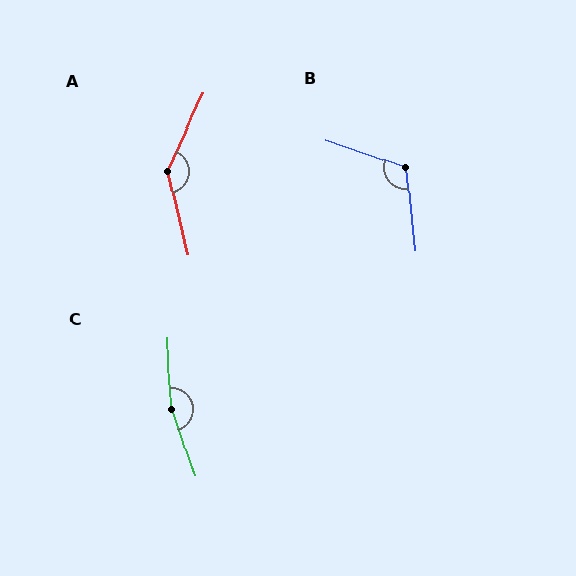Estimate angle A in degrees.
Approximately 141 degrees.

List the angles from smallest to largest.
B (115°), A (141°), C (164°).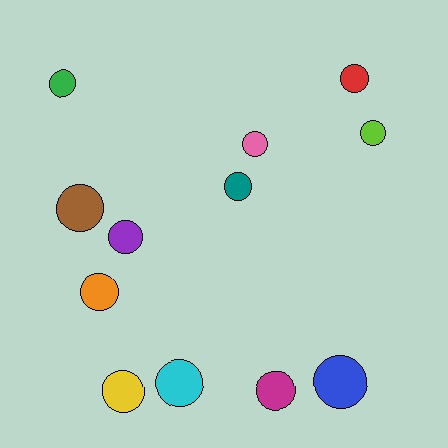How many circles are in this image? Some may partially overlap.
There are 12 circles.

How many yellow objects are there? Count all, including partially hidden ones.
There is 1 yellow object.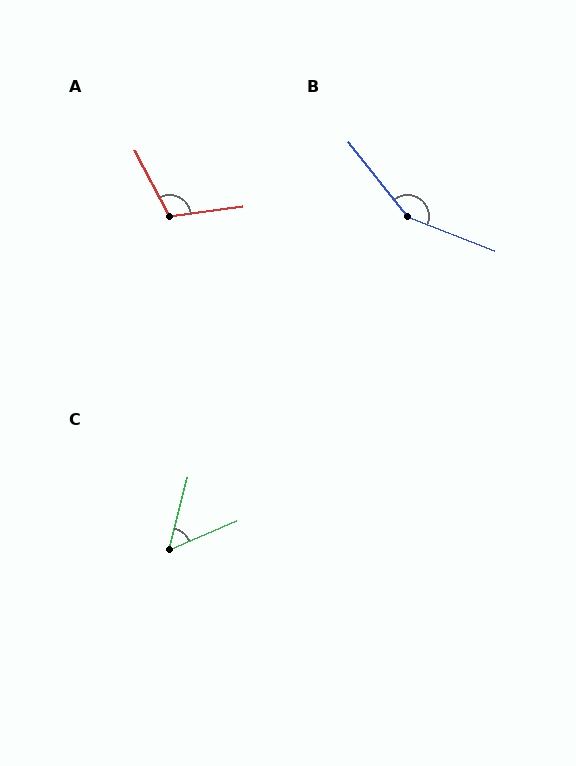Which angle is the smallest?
C, at approximately 52 degrees.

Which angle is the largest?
B, at approximately 150 degrees.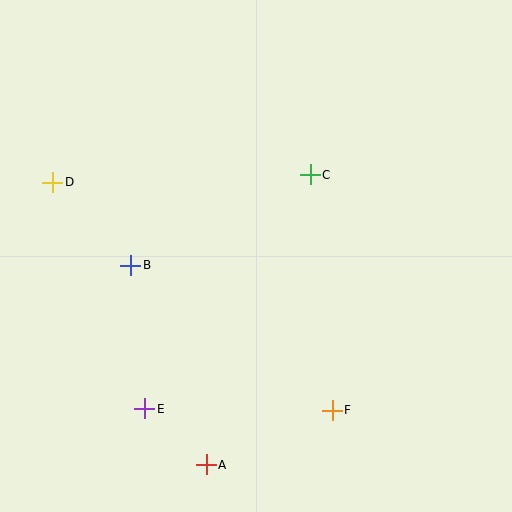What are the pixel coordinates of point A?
Point A is at (206, 465).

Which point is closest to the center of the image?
Point C at (310, 175) is closest to the center.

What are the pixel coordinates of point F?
Point F is at (332, 410).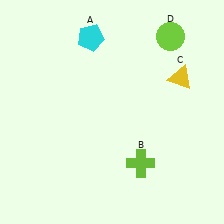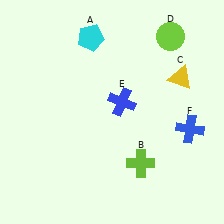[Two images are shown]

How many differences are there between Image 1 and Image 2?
There are 2 differences between the two images.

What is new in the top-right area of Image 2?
A blue cross (E) was added in the top-right area of Image 2.